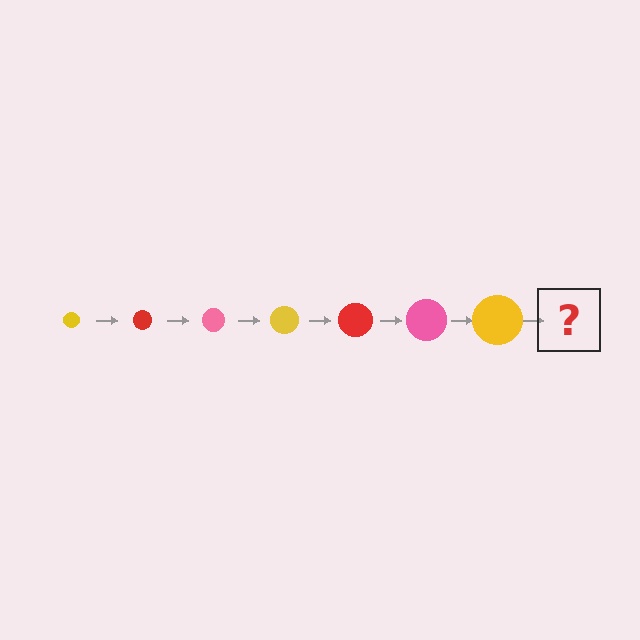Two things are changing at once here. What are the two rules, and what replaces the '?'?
The two rules are that the circle grows larger each step and the color cycles through yellow, red, and pink. The '?' should be a red circle, larger than the previous one.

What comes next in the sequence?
The next element should be a red circle, larger than the previous one.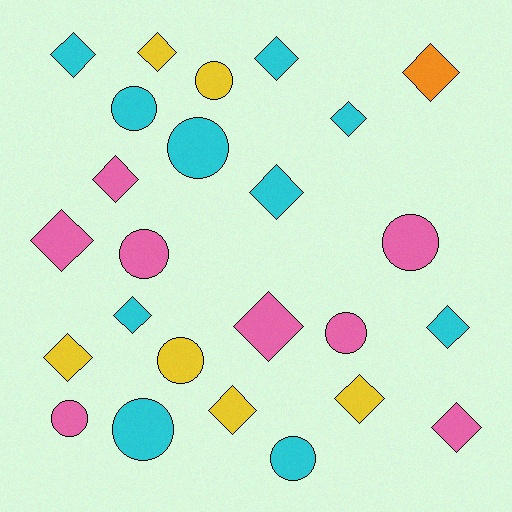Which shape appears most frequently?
Diamond, with 15 objects.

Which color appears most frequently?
Cyan, with 10 objects.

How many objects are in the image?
There are 25 objects.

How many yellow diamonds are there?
There are 4 yellow diamonds.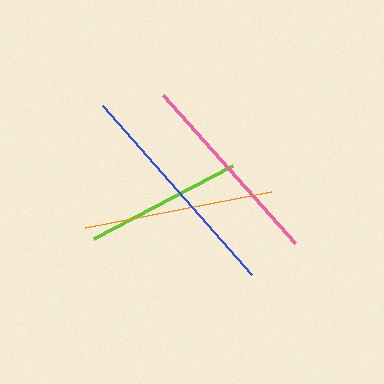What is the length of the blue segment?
The blue segment is approximately 226 pixels long.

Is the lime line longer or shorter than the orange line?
The orange line is longer than the lime line.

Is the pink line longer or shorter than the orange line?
The pink line is longer than the orange line.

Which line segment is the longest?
The blue line is the longest at approximately 226 pixels.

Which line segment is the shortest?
The lime line is the shortest at approximately 157 pixels.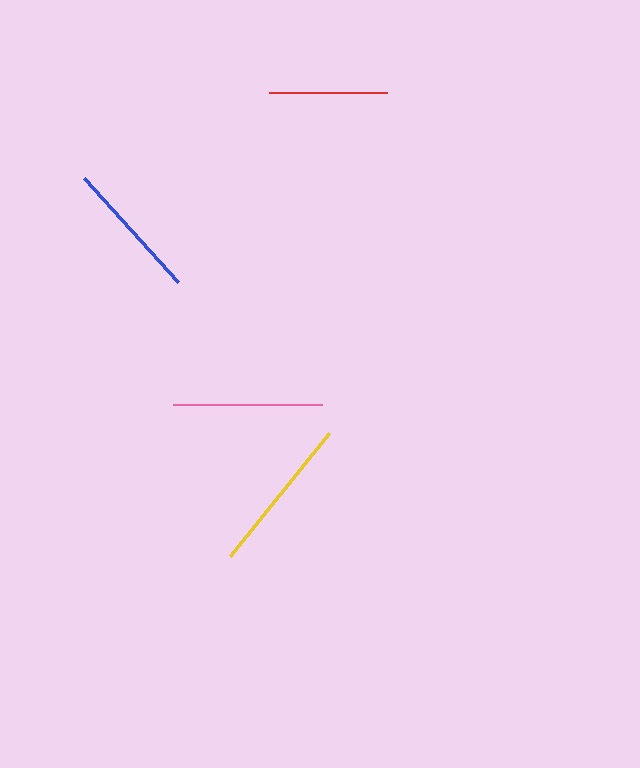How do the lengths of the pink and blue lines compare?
The pink and blue lines are approximately the same length.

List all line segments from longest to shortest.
From longest to shortest: yellow, pink, blue, red.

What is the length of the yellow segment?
The yellow segment is approximately 158 pixels long.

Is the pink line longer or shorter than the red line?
The pink line is longer than the red line.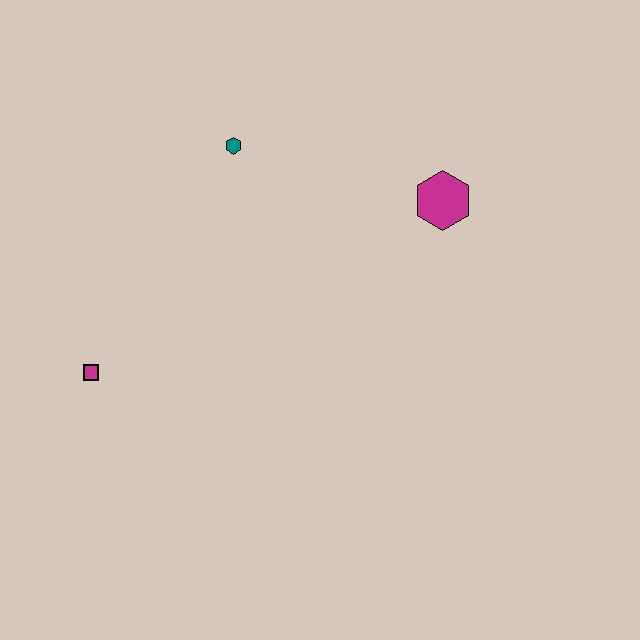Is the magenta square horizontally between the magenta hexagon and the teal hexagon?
No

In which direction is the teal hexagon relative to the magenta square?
The teal hexagon is above the magenta square.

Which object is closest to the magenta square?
The teal hexagon is closest to the magenta square.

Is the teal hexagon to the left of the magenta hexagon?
Yes